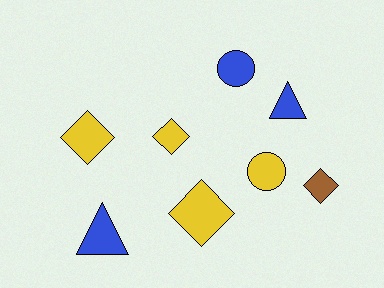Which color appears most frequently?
Yellow, with 4 objects.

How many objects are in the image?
There are 8 objects.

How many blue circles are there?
There is 1 blue circle.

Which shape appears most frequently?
Diamond, with 4 objects.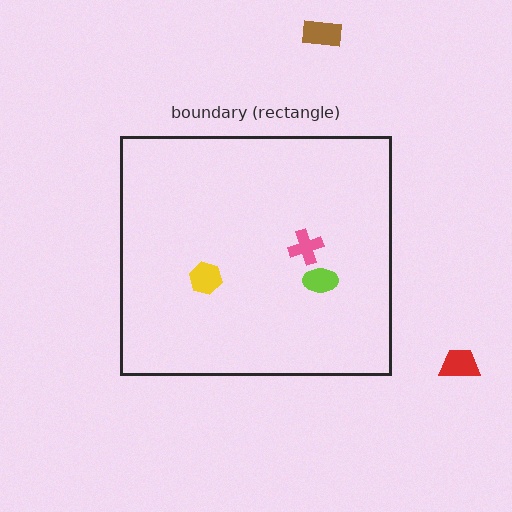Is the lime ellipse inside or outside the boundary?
Inside.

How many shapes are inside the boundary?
3 inside, 2 outside.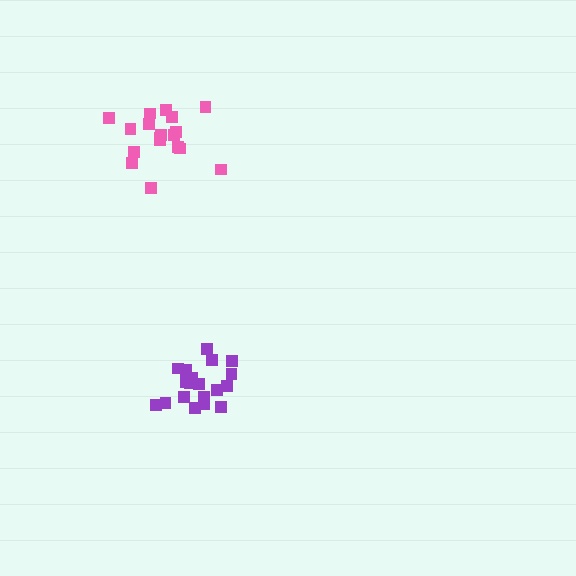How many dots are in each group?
Group 1: 18 dots, Group 2: 19 dots (37 total).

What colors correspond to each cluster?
The clusters are colored: pink, purple.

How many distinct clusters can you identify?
There are 2 distinct clusters.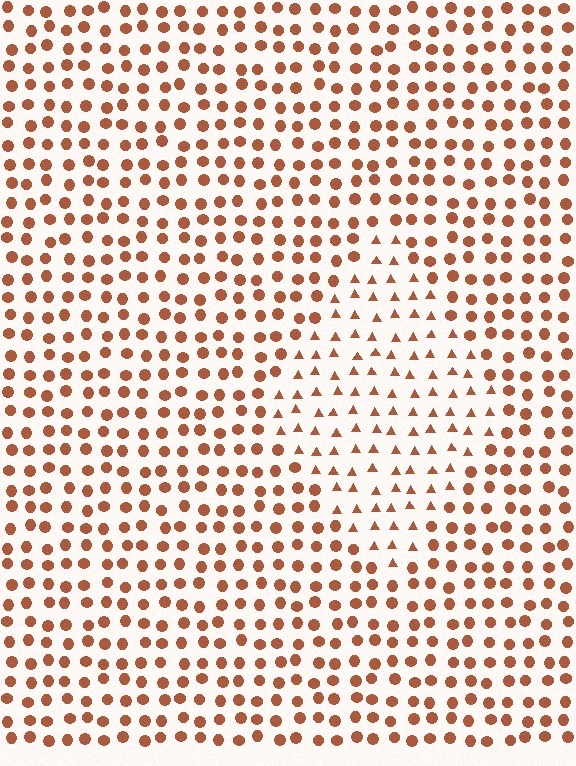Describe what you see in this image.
The image is filled with small brown elements arranged in a uniform grid. A diamond-shaped region contains triangles, while the surrounding area contains circles. The boundary is defined purely by the change in element shape.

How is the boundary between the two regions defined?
The boundary is defined by a change in element shape: triangles inside vs. circles outside. All elements share the same color and spacing.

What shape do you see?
I see a diamond.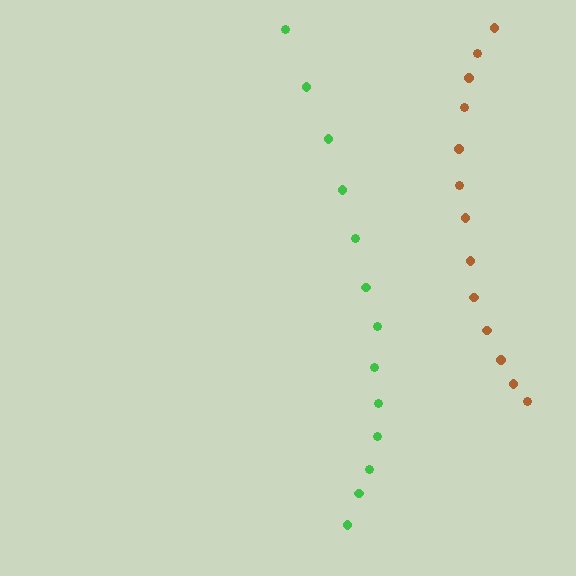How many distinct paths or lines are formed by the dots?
There are 2 distinct paths.